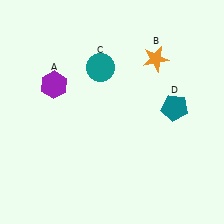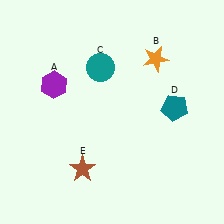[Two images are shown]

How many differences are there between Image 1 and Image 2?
There is 1 difference between the two images.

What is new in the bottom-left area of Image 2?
A brown star (E) was added in the bottom-left area of Image 2.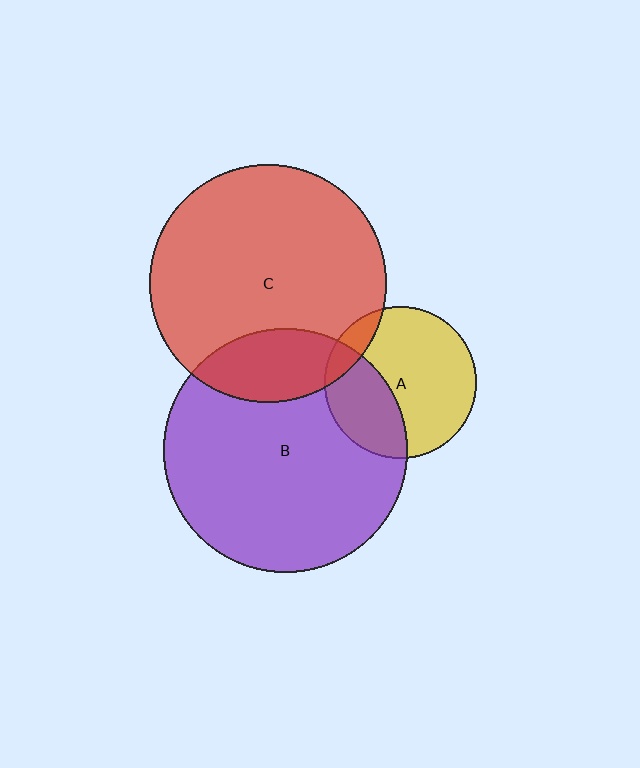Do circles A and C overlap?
Yes.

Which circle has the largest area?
Circle B (purple).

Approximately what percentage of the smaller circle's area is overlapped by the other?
Approximately 10%.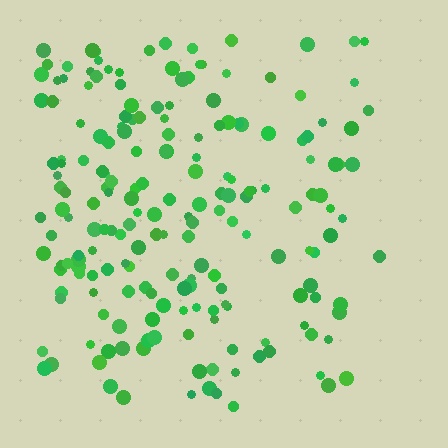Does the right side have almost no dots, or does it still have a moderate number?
Still a moderate number, just noticeably fewer than the left.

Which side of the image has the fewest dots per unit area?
The right.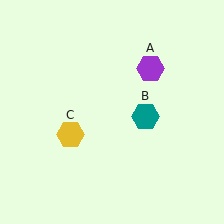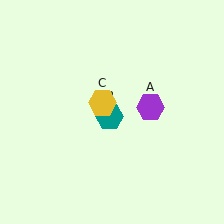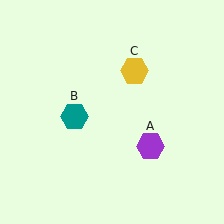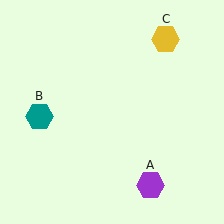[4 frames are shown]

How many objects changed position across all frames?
3 objects changed position: purple hexagon (object A), teal hexagon (object B), yellow hexagon (object C).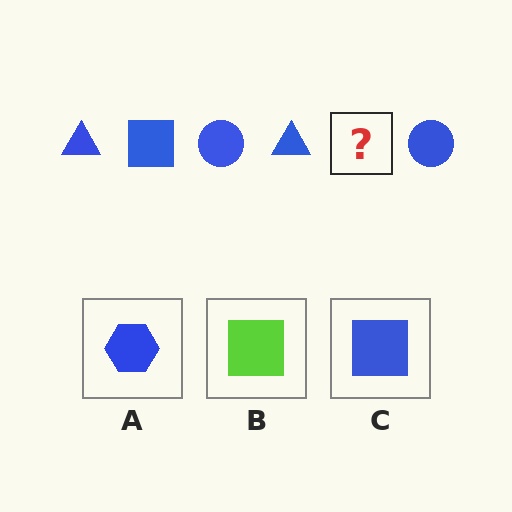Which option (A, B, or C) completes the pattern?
C.